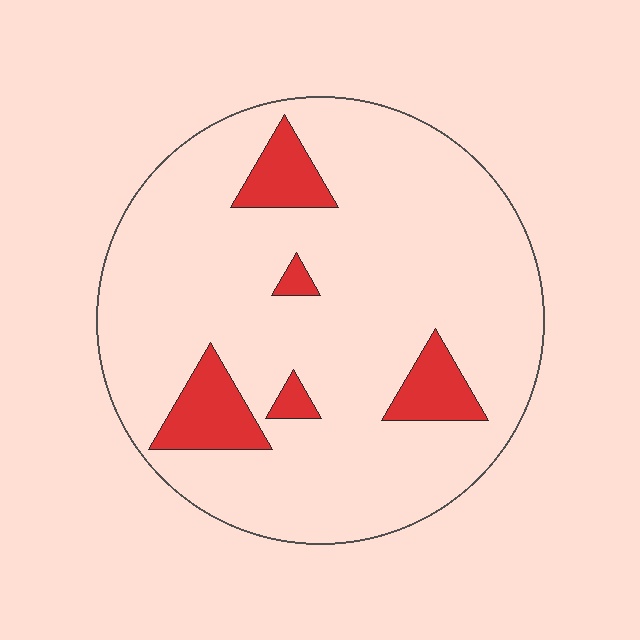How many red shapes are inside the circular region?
5.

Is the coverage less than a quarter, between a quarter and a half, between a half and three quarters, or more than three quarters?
Less than a quarter.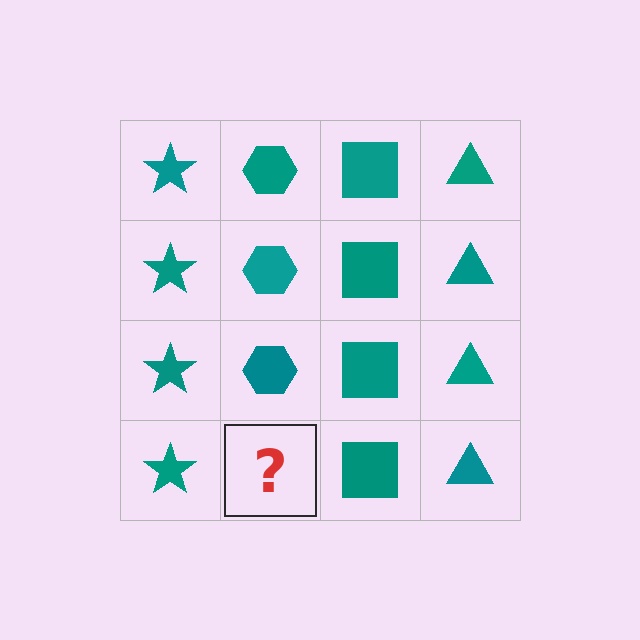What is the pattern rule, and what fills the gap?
The rule is that each column has a consistent shape. The gap should be filled with a teal hexagon.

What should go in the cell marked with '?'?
The missing cell should contain a teal hexagon.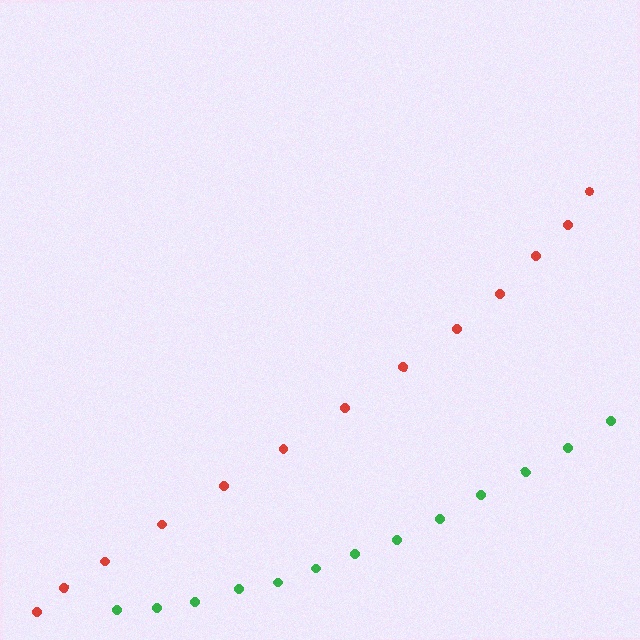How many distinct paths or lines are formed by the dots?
There are 2 distinct paths.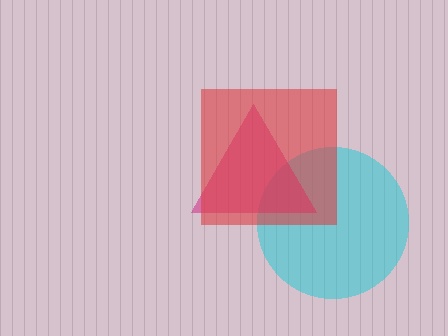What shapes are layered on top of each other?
The layered shapes are: a cyan circle, a magenta triangle, a red square.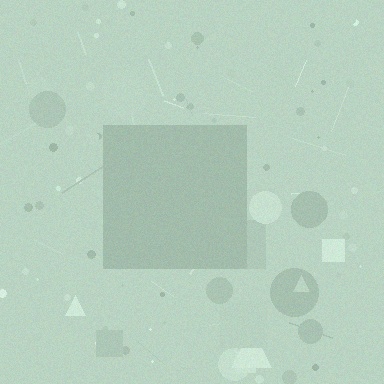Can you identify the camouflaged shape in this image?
The camouflaged shape is a square.